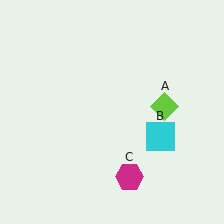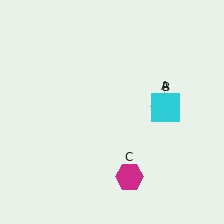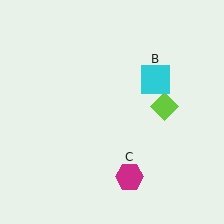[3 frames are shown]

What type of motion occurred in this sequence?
The cyan square (object B) rotated counterclockwise around the center of the scene.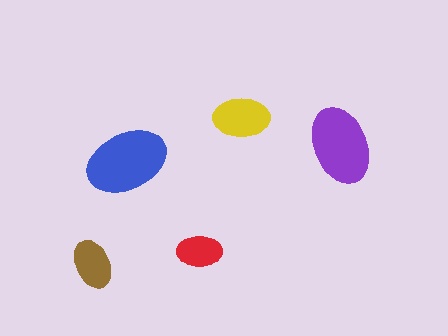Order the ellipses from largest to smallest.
the blue one, the purple one, the yellow one, the brown one, the red one.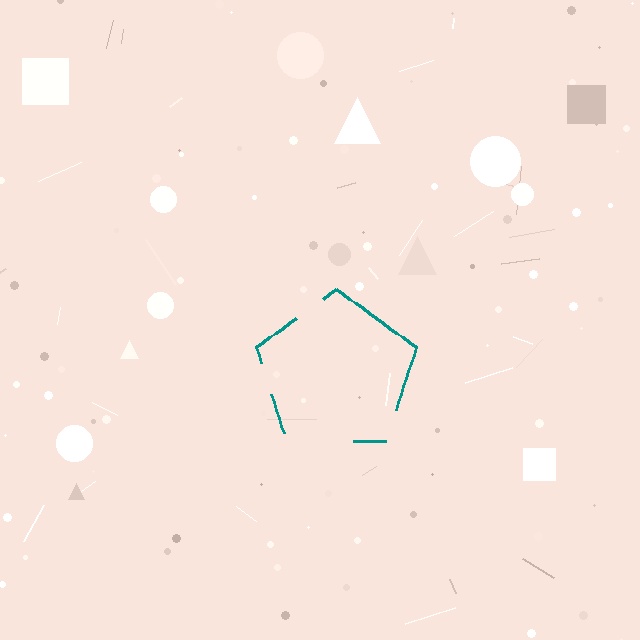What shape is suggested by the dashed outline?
The dashed outline suggests a pentagon.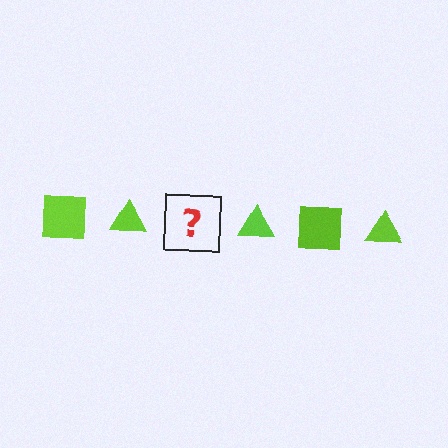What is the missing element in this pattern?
The missing element is a lime square.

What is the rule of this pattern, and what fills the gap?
The rule is that the pattern cycles through square, triangle shapes in lime. The gap should be filled with a lime square.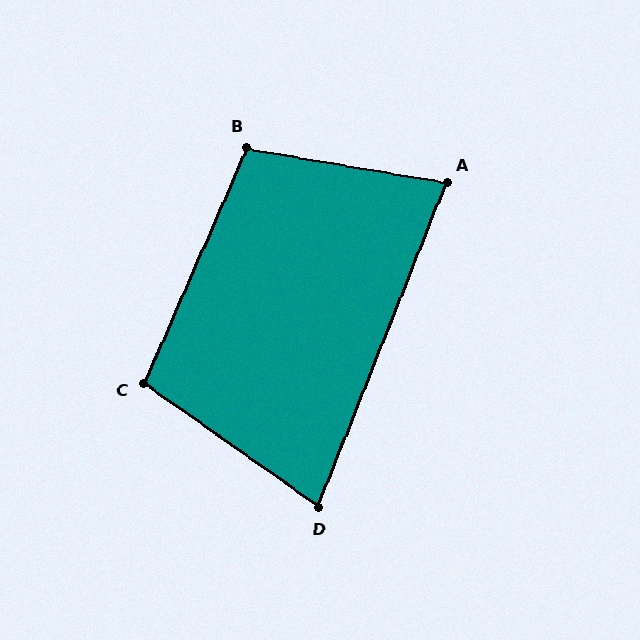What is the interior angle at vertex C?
Approximately 102 degrees (obtuse).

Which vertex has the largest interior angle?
B, at approximately 104 degrees.